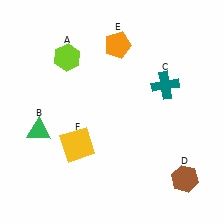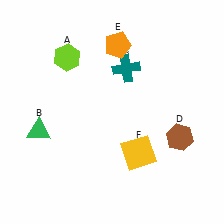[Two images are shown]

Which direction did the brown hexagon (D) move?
The brown hexagon (D) moved up.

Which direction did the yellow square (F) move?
The yellow square (F) moved right.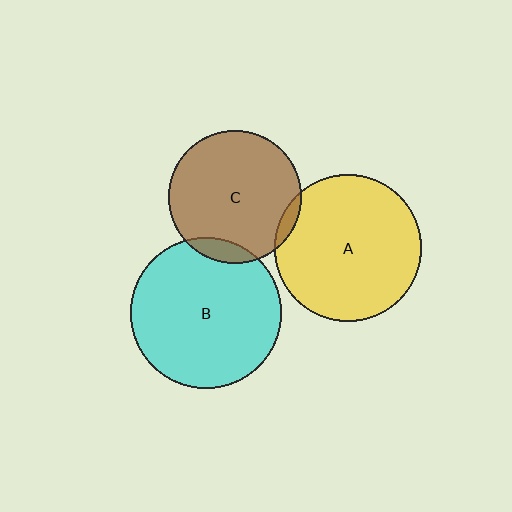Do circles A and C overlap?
Yes.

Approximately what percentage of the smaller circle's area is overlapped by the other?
Approximately 5%.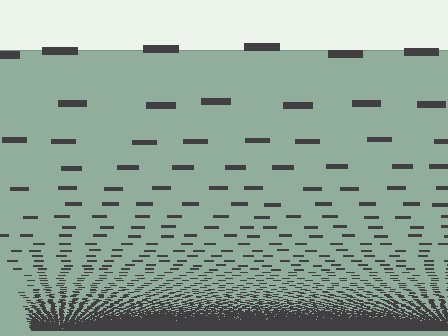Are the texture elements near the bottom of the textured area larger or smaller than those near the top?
Smaller. The gradient is inverted — elements near the bottom are smaller and denser.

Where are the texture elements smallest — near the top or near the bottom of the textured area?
Near the bottom.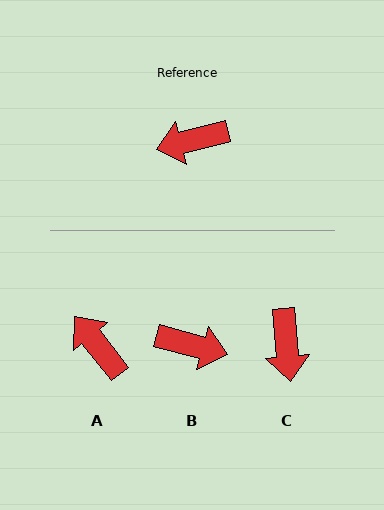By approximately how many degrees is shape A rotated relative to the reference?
Approximately 65 degrees clockwise.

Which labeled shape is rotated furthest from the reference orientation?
B, about 151 degrees away.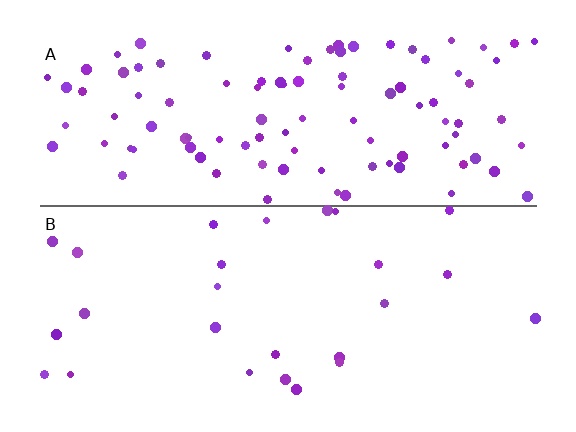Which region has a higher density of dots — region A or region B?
A (the top).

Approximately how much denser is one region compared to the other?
Approximately 3.9× — region A over region B.